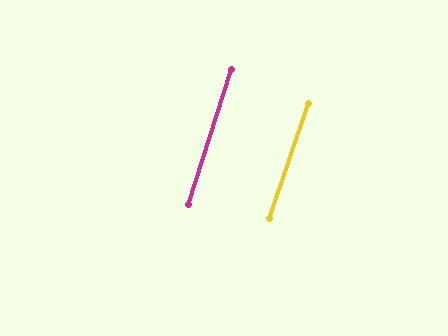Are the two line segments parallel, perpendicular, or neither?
Parallel — their directions differ by only 0.8°.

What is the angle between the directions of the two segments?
Approximately 1 degree.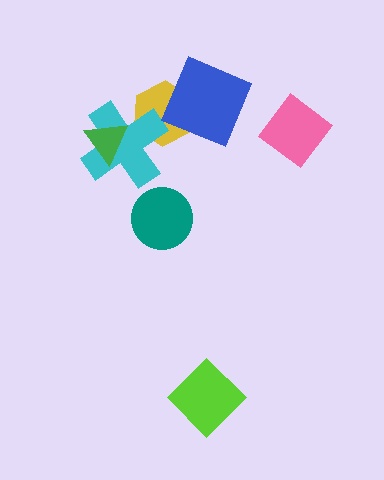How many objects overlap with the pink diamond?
0 objects overlap with the pink diamond.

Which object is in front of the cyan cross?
The green triangle is in front of the cyan cross.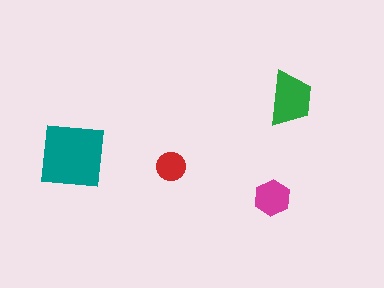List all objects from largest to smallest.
The teal square, the green trapezoid, the magenta hexagon, the red circle.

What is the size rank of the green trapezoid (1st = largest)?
2nd.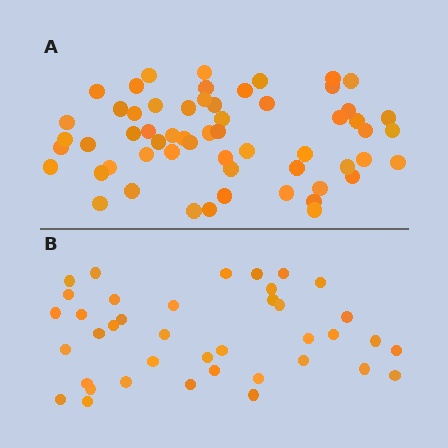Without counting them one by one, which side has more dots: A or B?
Region A (the top region) has more dots.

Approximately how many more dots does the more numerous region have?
Region A has approximately 20 more dots than region B.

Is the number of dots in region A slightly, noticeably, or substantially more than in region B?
Region A has substantially more. The ratio is roughly 1.5 to 1.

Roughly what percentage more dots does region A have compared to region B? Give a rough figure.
About 50% more.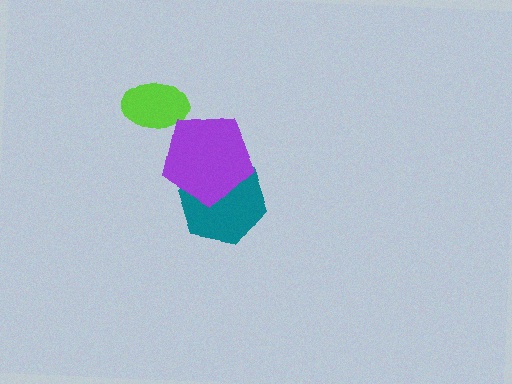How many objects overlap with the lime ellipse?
1 object overlaps with the lime ellipse.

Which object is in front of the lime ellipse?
The purple pentagon is in front of the lime ellipse.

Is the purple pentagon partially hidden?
No, no other shape covers it.